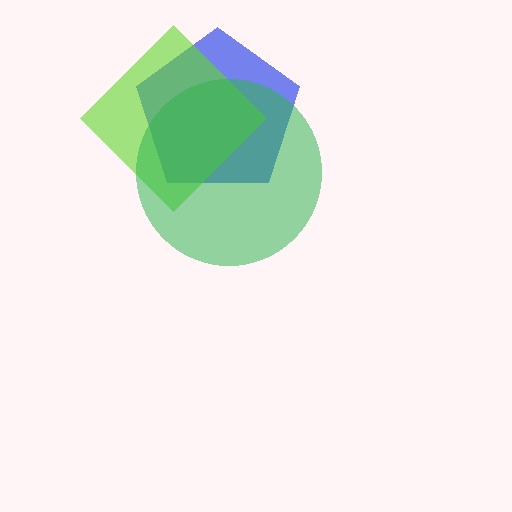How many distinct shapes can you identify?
There are 3 distinct shapes: a blue pentagon, a lime diamond, a green circle.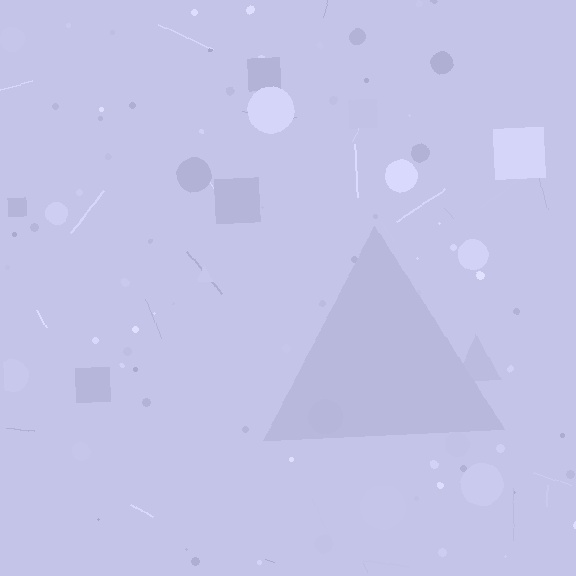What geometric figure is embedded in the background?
A triangle is embedded in the background.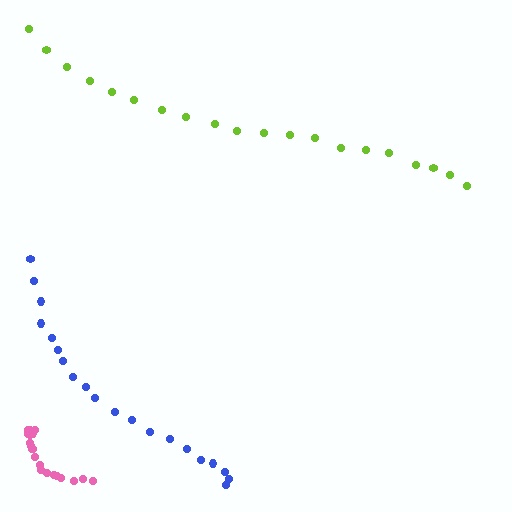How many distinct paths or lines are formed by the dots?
There are 3 distinct paths.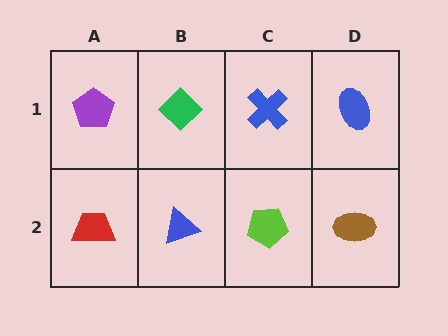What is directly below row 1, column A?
A red trapezoid.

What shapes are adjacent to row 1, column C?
A lime pentagon (row 2, column C), a green diamond (row 1, column B), a blue ellipse (row 1, column D).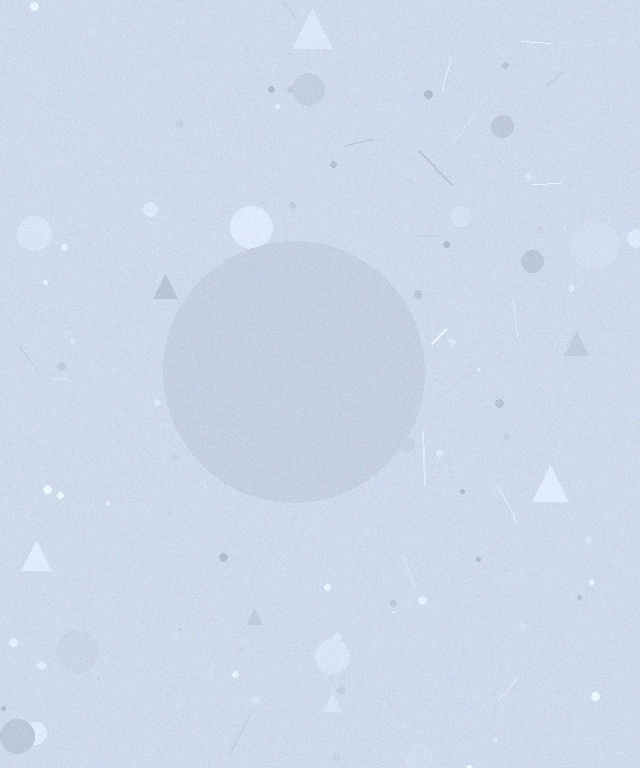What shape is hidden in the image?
A circle is hidden in the image.